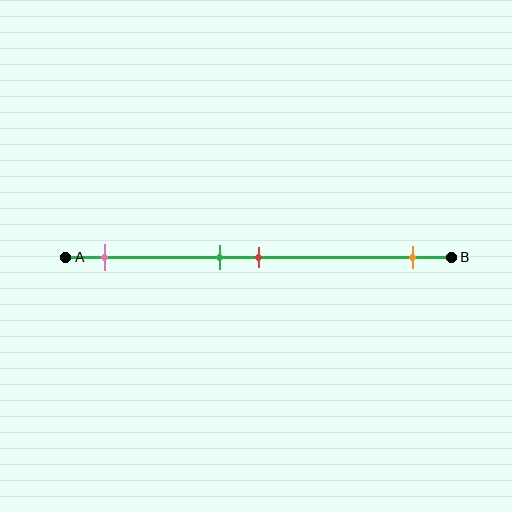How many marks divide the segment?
There are 4 marks dividing the segment.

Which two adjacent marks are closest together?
The green and red marks are the closest adjacent pair.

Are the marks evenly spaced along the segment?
No, the marks are not evenly spaced.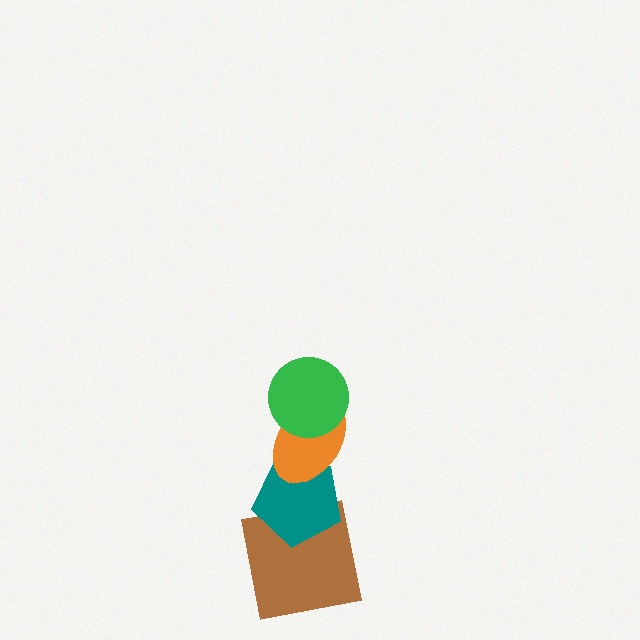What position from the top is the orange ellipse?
The orange ellipse is 2nd from the top.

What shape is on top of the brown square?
The teal pentagon is on top of the brown square.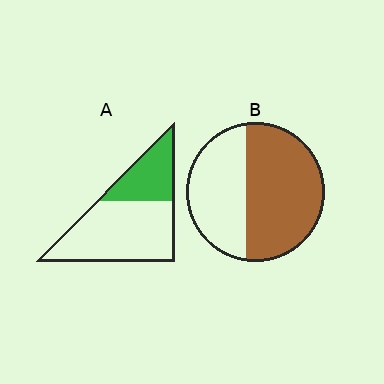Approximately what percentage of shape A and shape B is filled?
A is approximately 30% and B is approximately 60%.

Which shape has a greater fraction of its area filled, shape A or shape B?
Shape B.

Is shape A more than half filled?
No.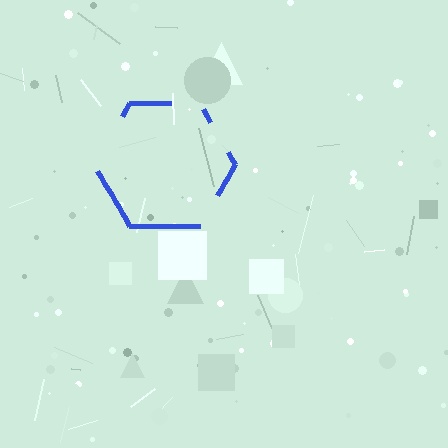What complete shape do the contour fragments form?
The contour fragments form a hexagon.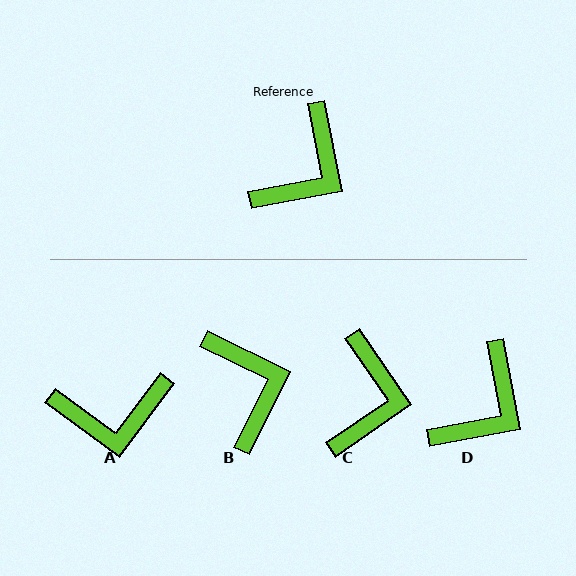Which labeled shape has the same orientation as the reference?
D.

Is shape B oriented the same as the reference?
No, it is off by about 53 degrees.